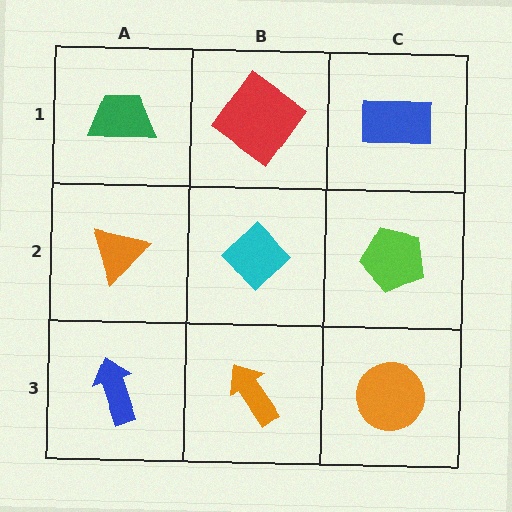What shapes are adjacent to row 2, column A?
A green trapezoid (row 1, column A), a blue arrow (row 3, column A), a cyan diamond (row 2, column B).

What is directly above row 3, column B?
A cyan diamond.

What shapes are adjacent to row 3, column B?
A cyan diamond (row 2, column B), a blue arrow (row 3, column A), an orange circle (row 3, column C).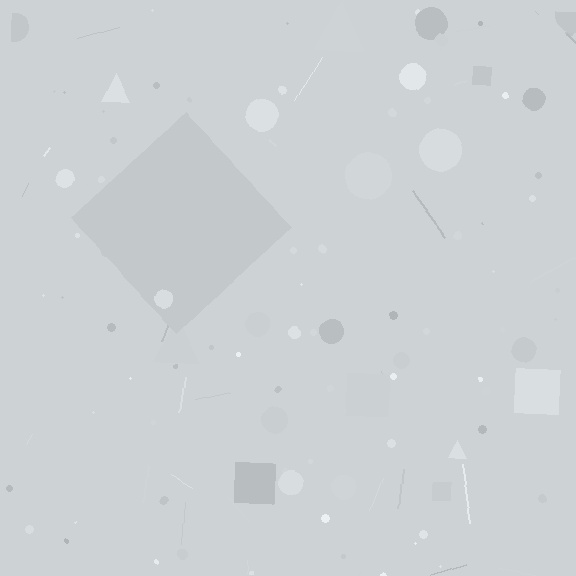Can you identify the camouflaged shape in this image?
The camouflaged shape is a diamond.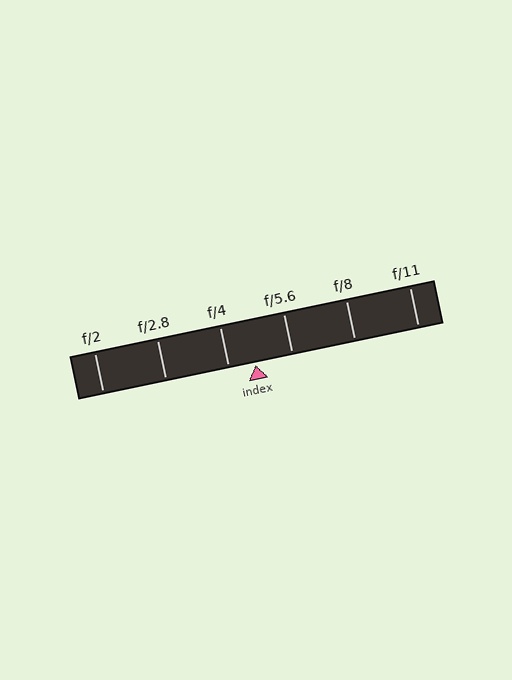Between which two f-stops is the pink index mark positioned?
The index mark is between f/4 and f/5.6.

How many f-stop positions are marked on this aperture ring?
There are 6 f-stop positions marked.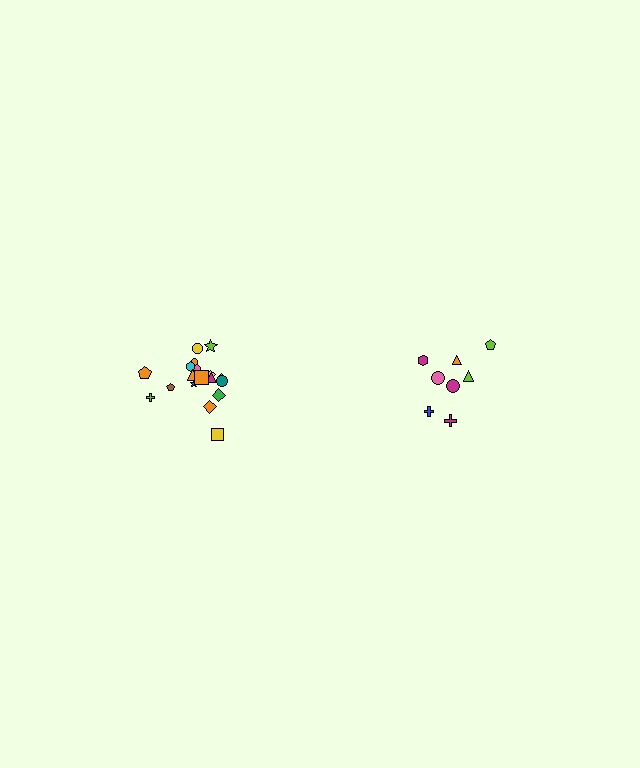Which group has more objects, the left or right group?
The left group.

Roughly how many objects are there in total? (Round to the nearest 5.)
Roughly 25 objects in total.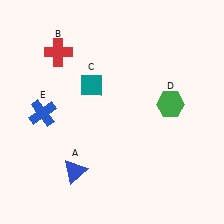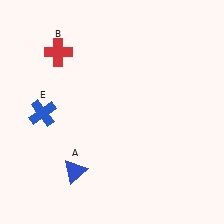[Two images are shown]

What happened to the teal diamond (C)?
The teal diamond (C) was removed in Image 2. It was in the top-left area of Image 1.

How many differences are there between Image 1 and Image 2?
There are 2 differences between the two images.